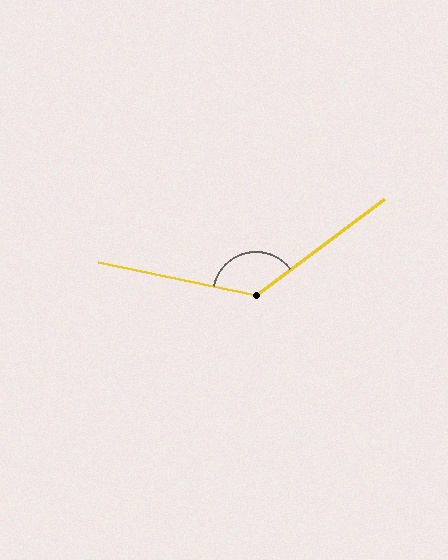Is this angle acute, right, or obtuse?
It is obtuse.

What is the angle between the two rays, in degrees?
Approximately 132 degrees.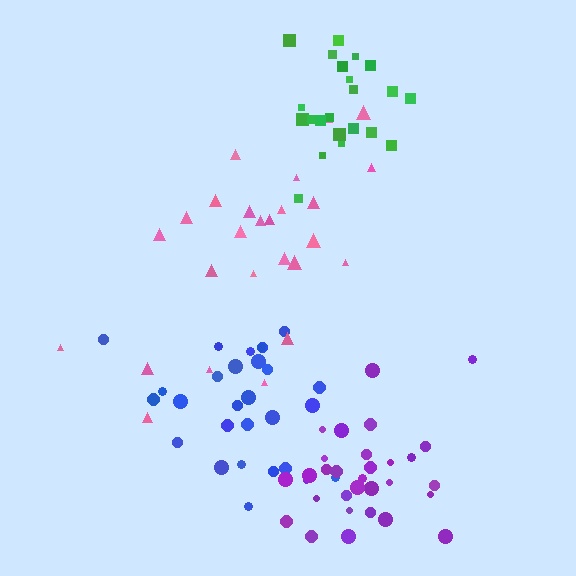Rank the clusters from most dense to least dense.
purple, blue, green, pink.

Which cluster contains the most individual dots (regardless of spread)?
Purple (31).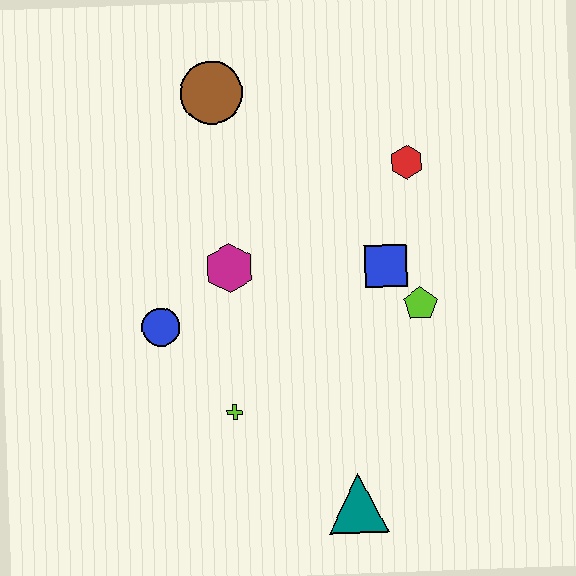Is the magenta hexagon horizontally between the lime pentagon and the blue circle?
Yes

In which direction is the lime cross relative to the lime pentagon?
The lime cross is to the left of the lime pentagon.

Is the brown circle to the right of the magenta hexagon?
No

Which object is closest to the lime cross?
The blue circle is closest to the lime cross.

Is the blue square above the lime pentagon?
Yes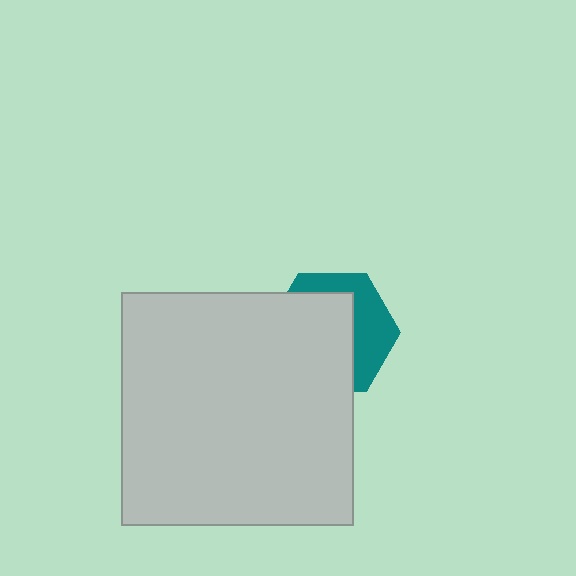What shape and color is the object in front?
The object in front is a light gray rectangle.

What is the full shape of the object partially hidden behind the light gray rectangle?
The partially hidden object is a teal hexagon.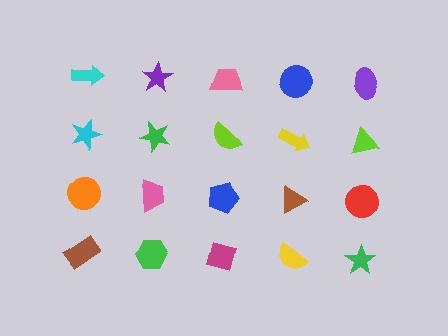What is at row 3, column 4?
A brown triangle.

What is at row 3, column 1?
An orange circle.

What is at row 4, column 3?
A magenta diamond.